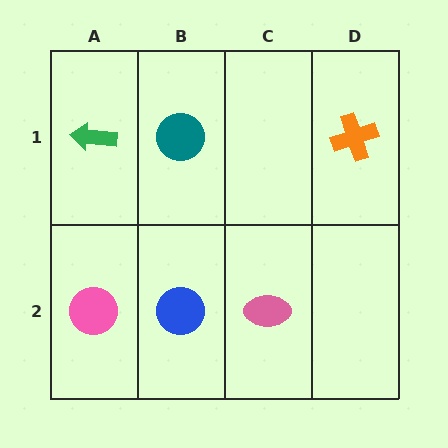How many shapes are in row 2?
3 shapes.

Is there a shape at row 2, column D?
No, that cell is empty.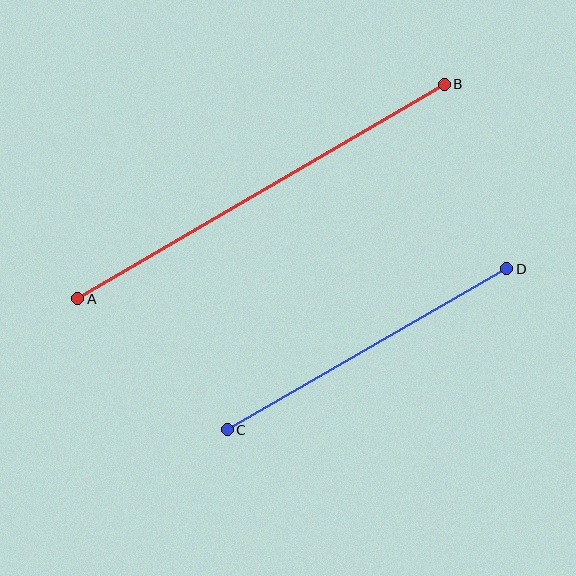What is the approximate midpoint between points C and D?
The midpoint is at approximately (367, 349) pixels.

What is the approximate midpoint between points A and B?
The midpoint is at approximately (261, 191) pixels.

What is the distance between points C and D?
The distance is approximately 323 pixels.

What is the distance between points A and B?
The distance is approximately 424 pixels.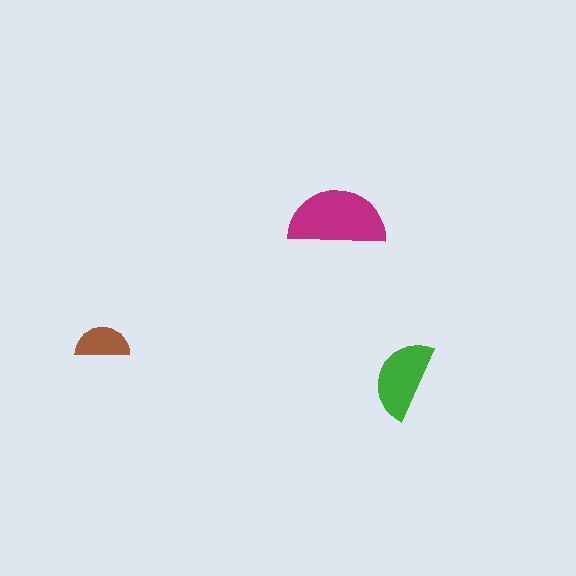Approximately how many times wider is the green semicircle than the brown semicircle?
About 1.5 times wider.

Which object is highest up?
The magenta semicircle is topmost.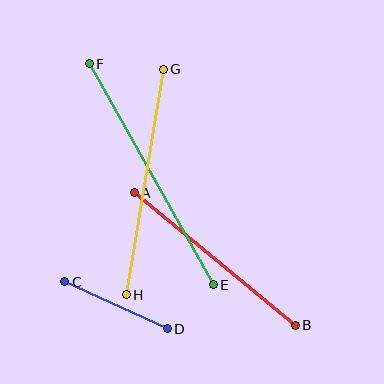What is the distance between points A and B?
The distance is approximately 208 pixels.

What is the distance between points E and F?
The distance is approximately 253 pixels.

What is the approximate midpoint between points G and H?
The midpoint is at approximately (145, 182) pixels.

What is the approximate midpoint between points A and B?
The midpoint is at approximately (215, 259) pixels.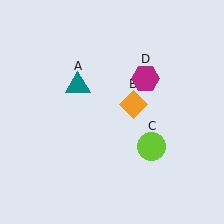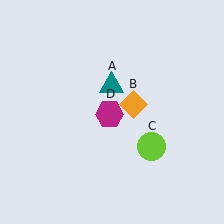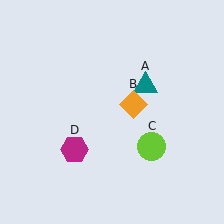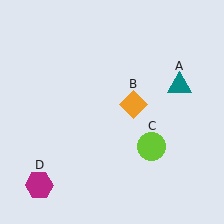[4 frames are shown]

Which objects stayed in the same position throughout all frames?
Orange diamond (object B) and lime circle (object C) remained stationary.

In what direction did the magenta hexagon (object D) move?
The magenta hexagon (object D) moved down and to the left.